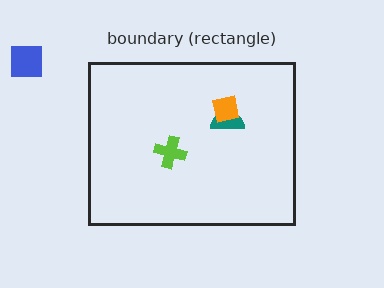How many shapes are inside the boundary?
3 inside, 1 outside.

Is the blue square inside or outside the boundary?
Outside.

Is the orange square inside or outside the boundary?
Inside.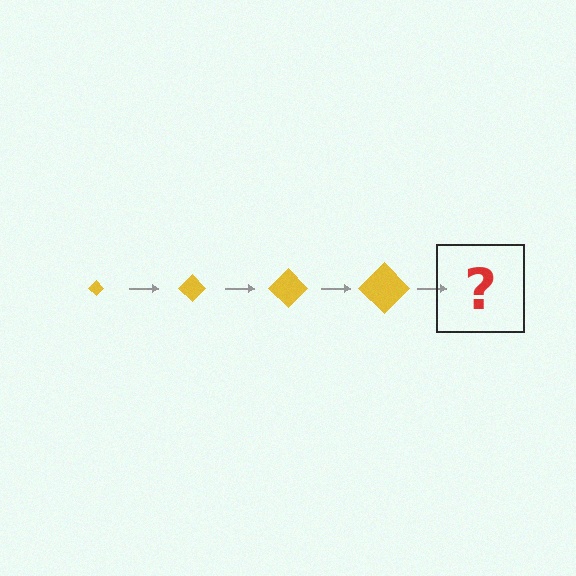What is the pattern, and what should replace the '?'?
The pattern is that the diamond gets progressively larger each step. The '?' should be a yellow diamond, larger than the previous one.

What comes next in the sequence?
The next element should be a yellow diamond, larger than the previous one.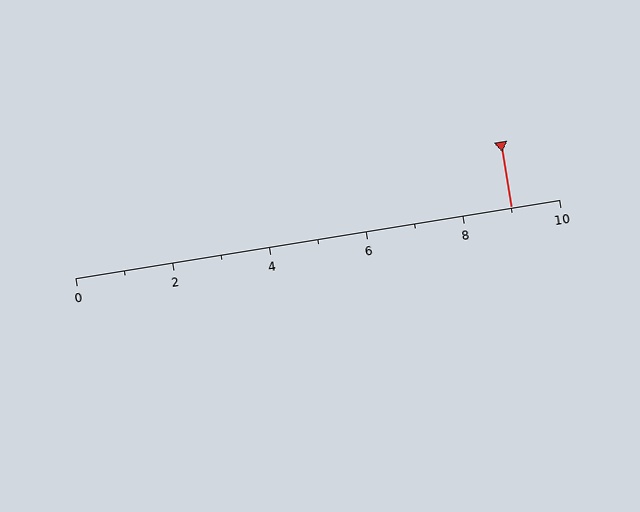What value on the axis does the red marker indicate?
The marker indicates approximately 9.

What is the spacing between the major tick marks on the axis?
The major ticks are spaced 2 apart.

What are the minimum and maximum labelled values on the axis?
The axis runs from 0 to 10.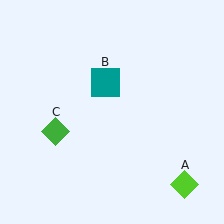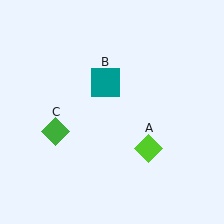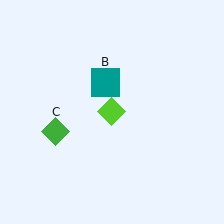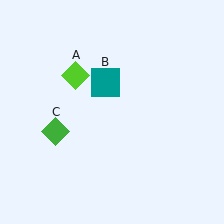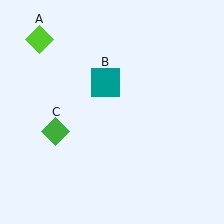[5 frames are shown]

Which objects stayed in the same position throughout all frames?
Teal square (object B) and green diamond (object C) remained stationary.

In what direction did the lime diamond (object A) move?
The lime diamond (object A) moved up and to the left.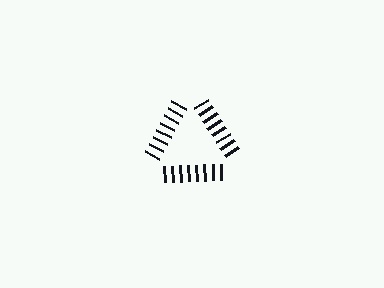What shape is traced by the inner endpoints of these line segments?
An illusory triangle — the line segments terminate on its edges but no continuous stroke is drawn.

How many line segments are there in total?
24 — 8 along each of the 3 edges.